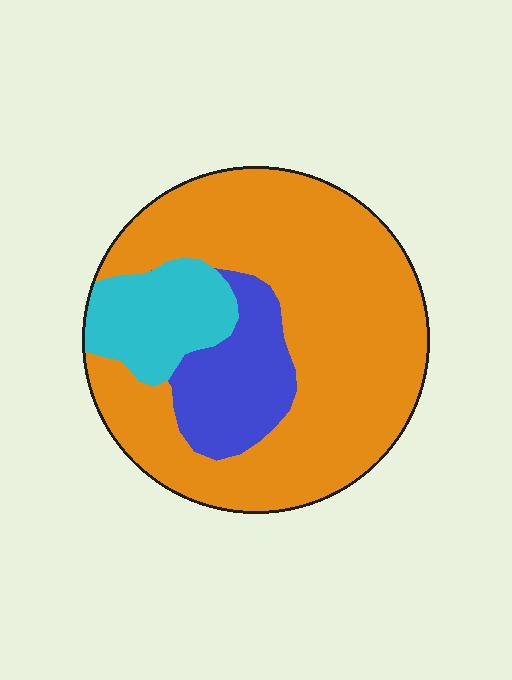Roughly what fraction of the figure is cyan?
Cyan takes up less than a quarter of the figure.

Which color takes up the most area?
Orange, at roughly 70%.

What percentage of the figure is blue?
Blue takes up about one sixth (1/6) of the figure.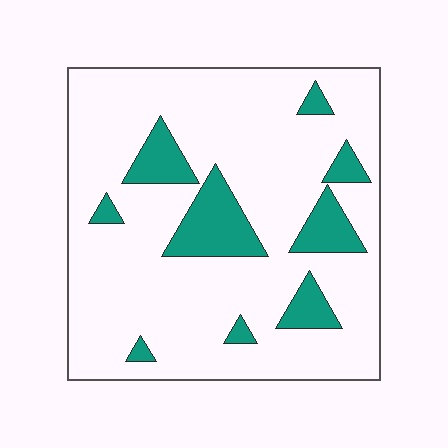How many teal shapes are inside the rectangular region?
9.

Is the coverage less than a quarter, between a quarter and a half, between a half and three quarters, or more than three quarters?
Less than a quarter.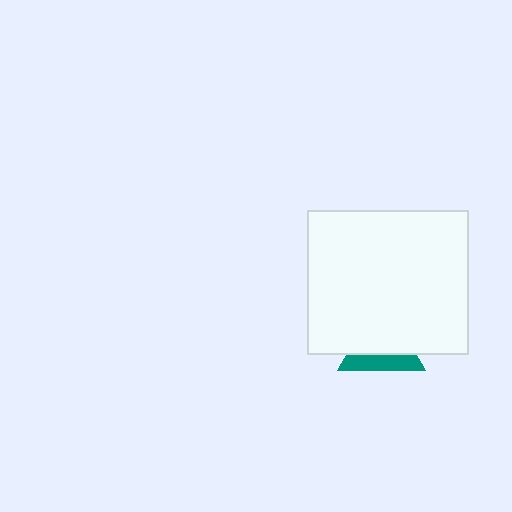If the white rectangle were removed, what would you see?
You would see the complete teal triangle.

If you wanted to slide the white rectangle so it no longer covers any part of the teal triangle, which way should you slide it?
Slide it up — that is the most direct way to separate the two shapes.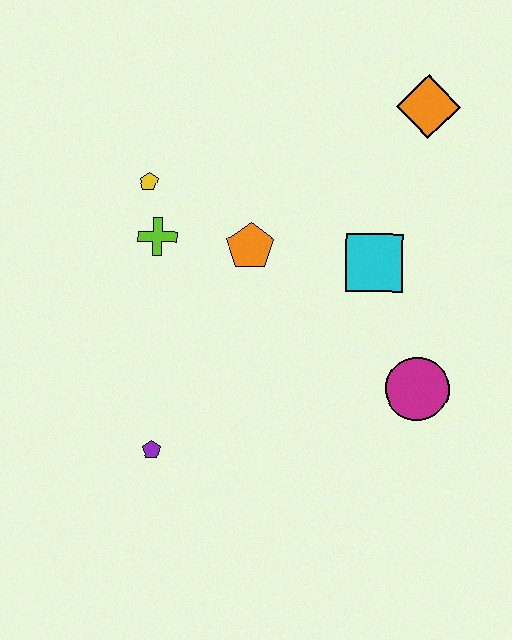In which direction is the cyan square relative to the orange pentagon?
The cyan square is to the right of the orange pentagon.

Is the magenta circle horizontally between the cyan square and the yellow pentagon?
No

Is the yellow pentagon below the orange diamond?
Yes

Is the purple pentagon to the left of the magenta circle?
Yes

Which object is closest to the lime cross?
The yellow pentagon is closest to the lime cross.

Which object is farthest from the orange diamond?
The purple pentagon is farthest from the orange diamond.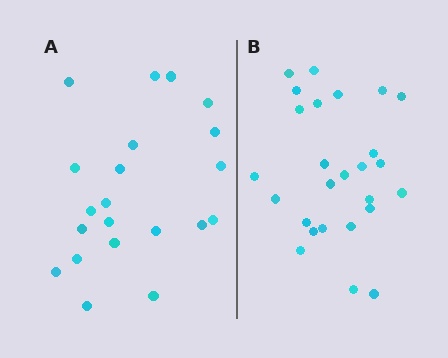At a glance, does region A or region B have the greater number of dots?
Region B (the right region) has more dots.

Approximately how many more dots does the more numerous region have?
Region B has about 5 more dots than region A.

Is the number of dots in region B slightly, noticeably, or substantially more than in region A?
Region B has only slightly more — the two regions are fairly close. The ratio is roughly 1.2 to 1.